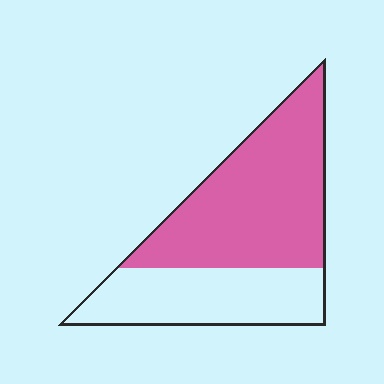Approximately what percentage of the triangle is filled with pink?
Approximately 60%.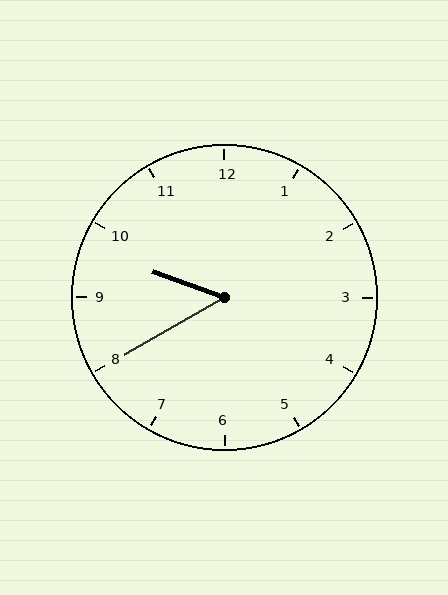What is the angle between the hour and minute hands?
Approximately 50 degrees.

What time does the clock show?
9:40.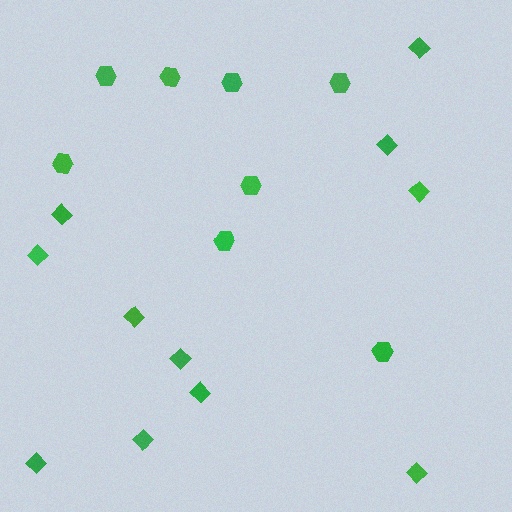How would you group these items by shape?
There are 2 groups: one group of hexagons (8) and one group of diamonds (11).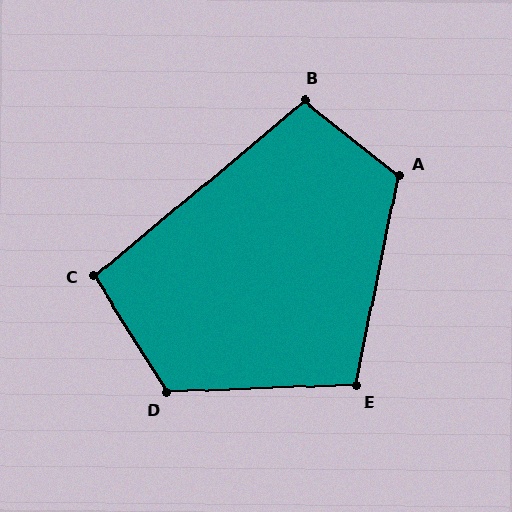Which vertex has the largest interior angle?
D, at approximately 120 degrees.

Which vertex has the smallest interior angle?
C, at approximately 98 degrees.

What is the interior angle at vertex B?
Approximately 101 degrees (obtuse).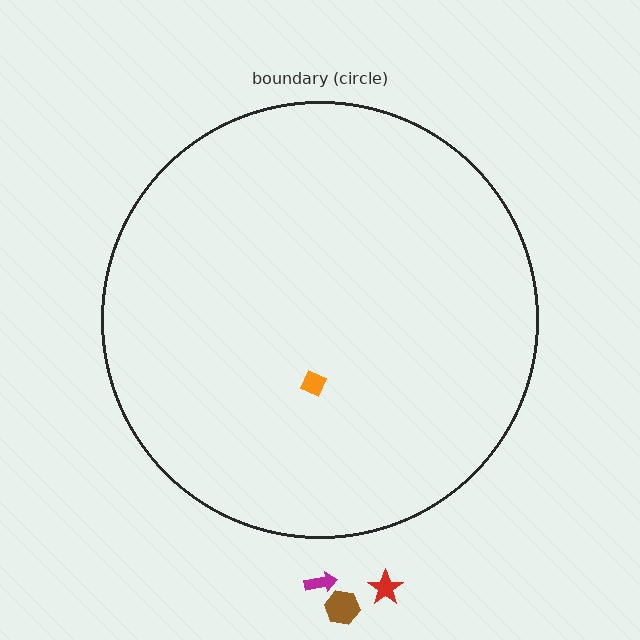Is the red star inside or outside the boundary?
Outside.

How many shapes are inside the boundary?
1 inside, 3 outside.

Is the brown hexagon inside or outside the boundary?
Outside.